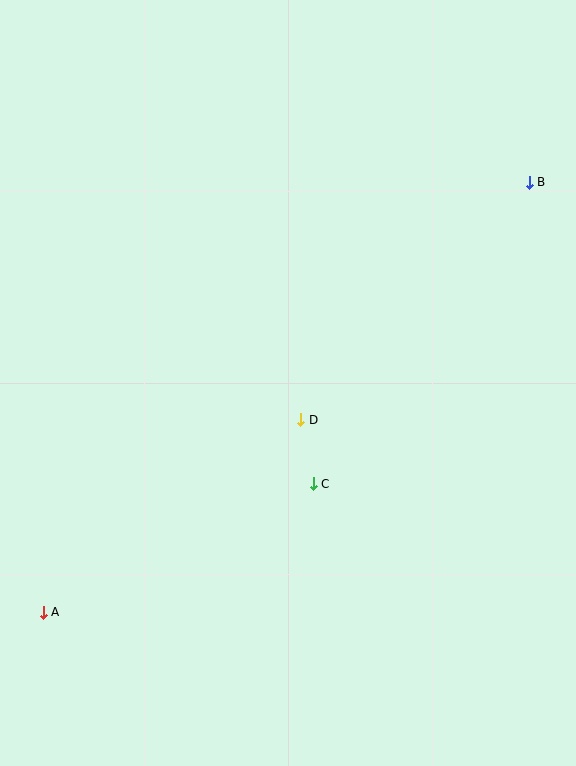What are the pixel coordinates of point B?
Point B is at (529, 182).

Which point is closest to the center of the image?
Point D at (301, 420) is closest to the center.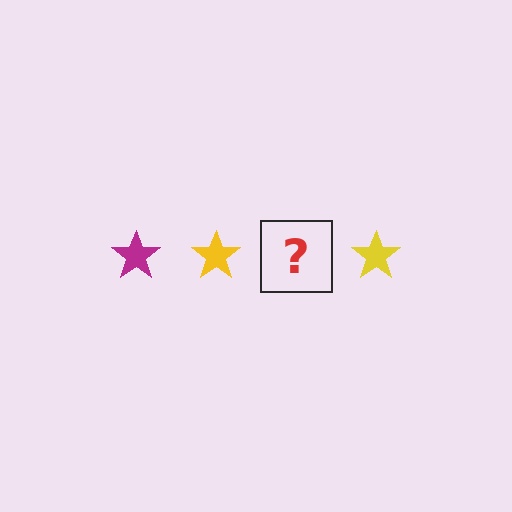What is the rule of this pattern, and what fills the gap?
The rule is that the pattern cycles through magenta, yellow stars. The gap should be filled with a magenta star.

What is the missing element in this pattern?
The missing element is a magenta star.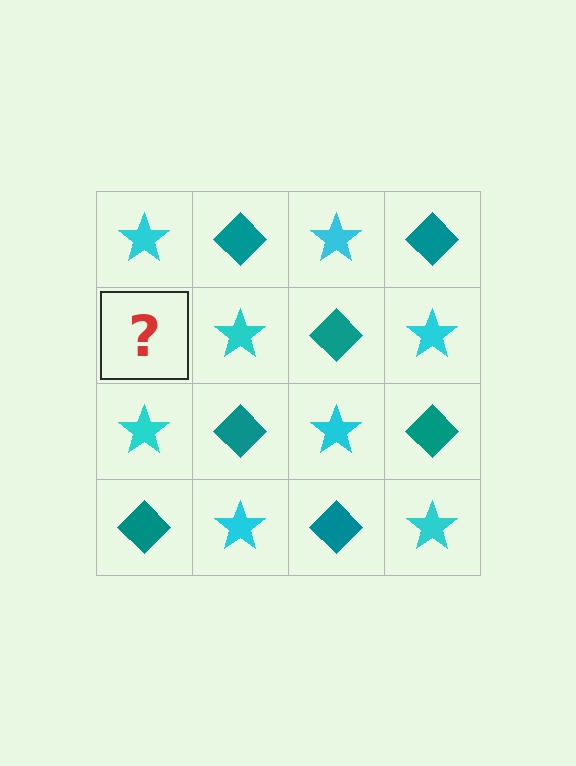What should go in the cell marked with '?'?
The missing cell should contain a teal diamond.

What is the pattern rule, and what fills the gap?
The rule is that it alternates cyan star and teal diamond in a checkerboard pattern. The gap should be filled with a teal diamond.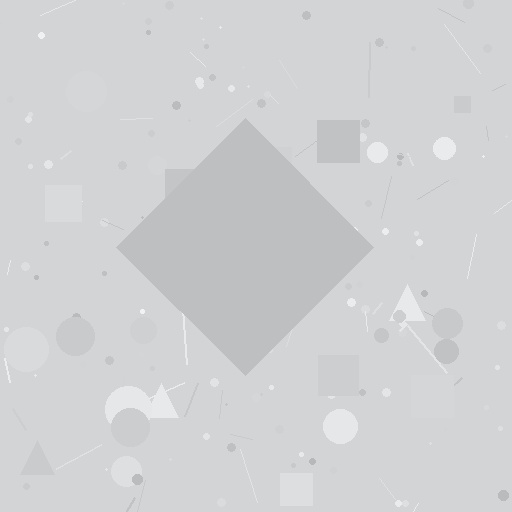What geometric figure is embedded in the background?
A diamond is embedded in the background.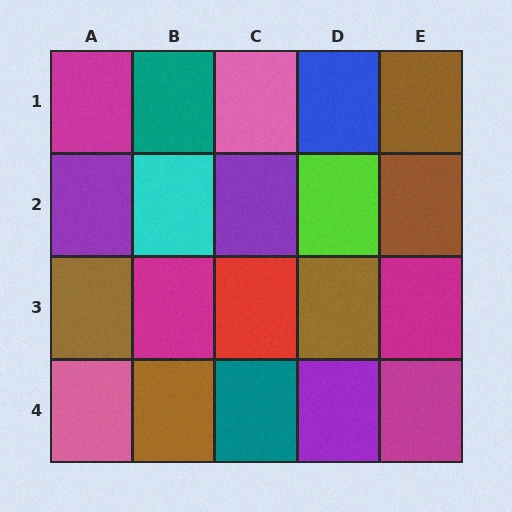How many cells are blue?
1 cell is blue.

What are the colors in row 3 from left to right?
Brown, magenta, red, brown, magenta.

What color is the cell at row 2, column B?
Cyan.